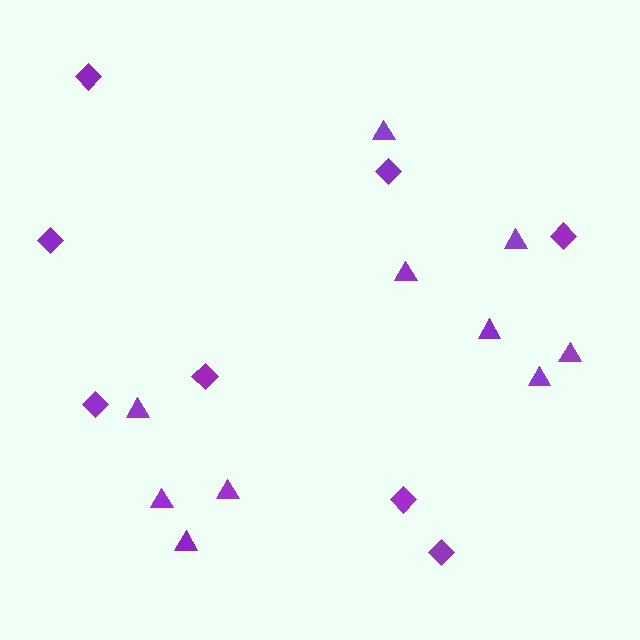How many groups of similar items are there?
There are 2 groups: one group of diamonds (8) and one group of triangles (10).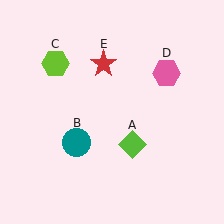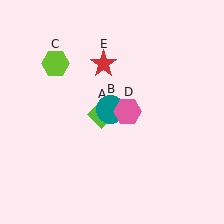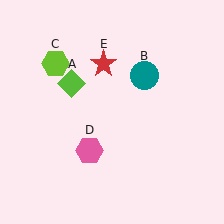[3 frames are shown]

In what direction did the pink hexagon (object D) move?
The pink hexagon (object D) moved down and to the left.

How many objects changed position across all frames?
3 objects changed position: lime diamond (object A), teal circle (object B), pink hexagon (object D).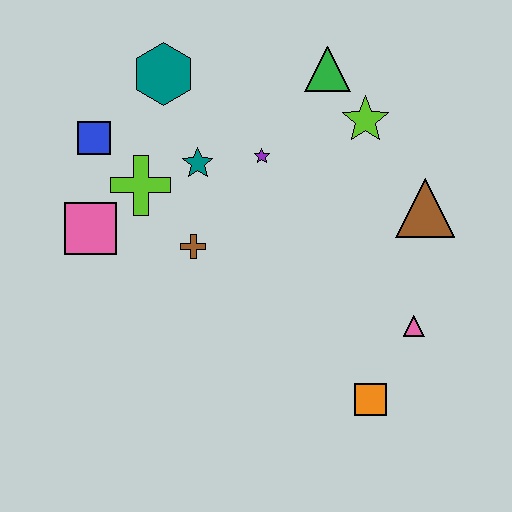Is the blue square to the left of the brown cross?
Yes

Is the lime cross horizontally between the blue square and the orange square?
Yes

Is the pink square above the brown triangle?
No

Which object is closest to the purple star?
The teal star is closest to the purple star.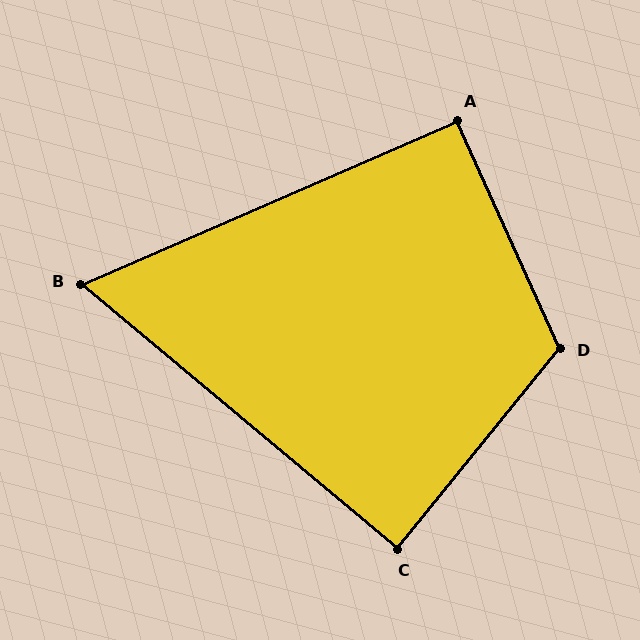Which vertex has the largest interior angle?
D, at approximately 117 degrees.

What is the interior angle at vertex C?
Approximately 89 degrees (approximately right).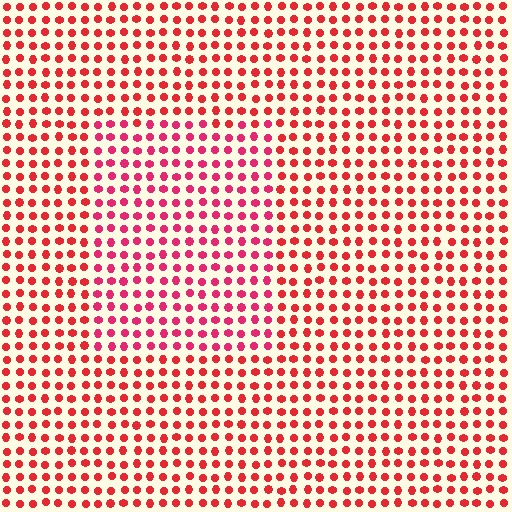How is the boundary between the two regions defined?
The boundary is defined purely by a slight shift in hue (about 21 degrees). Spacing, size, and orientation are identical on both sides.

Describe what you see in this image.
The image is filled with small red elements in a uniform arrangement. A rectangle-shaped region is visible where the elements are tinted to a slightly different hue, forming a subtle color boundary.